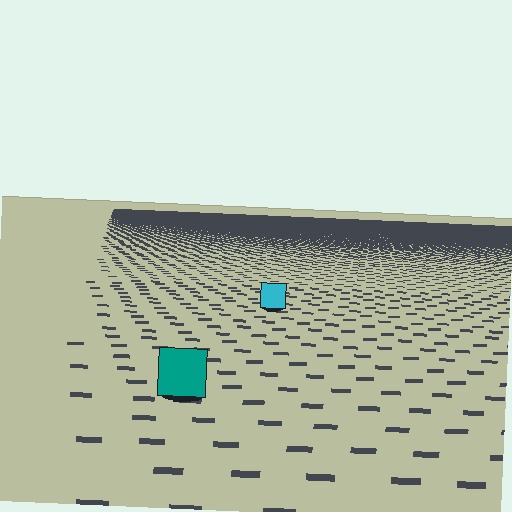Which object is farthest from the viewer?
The cyan square is farthest from the viewer. It appears smaller and the ground texture around it is denser.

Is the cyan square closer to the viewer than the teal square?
No. The teal square is closer — you can tell from the texture gradient: the ground texture is coarser near it.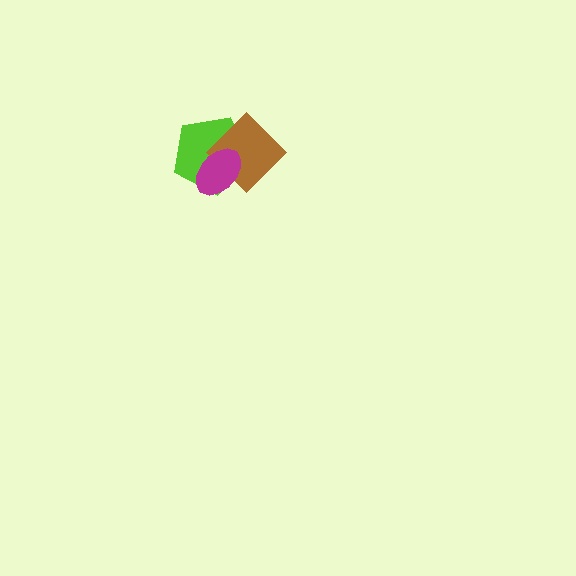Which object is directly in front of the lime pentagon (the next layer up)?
The brown diamond is directly in front of the lime pentagon.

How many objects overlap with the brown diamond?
2 objects overlap with the brown diamond.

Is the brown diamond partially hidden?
Yes, it is partially covered by another shape.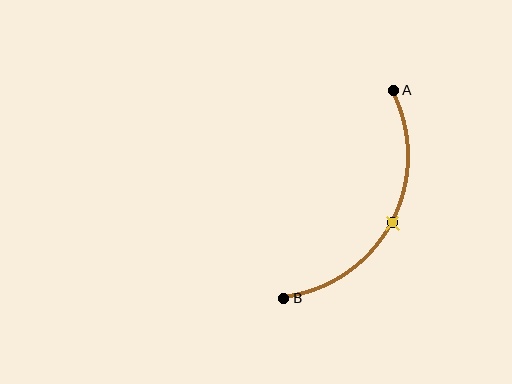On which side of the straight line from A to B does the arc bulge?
The arc bulges to the right of the straight line connecting A and B.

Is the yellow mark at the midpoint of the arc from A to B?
Yes. The yellow mark lies on the arc at equal arc-length from both A and B — it is the arc midpoint.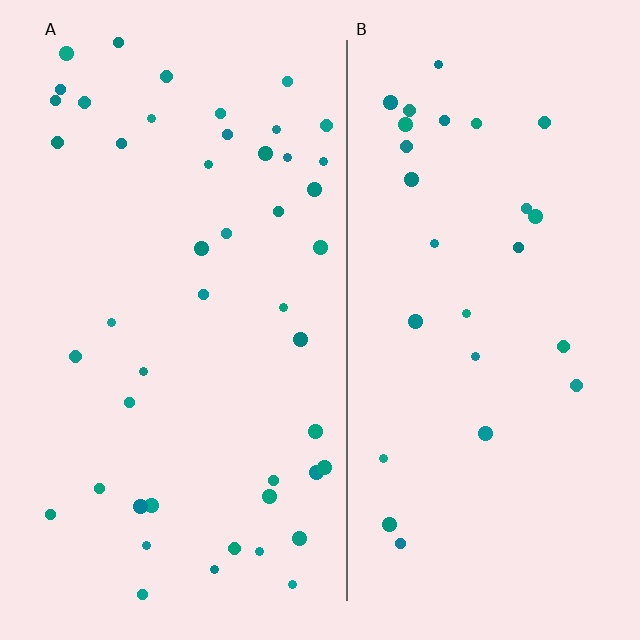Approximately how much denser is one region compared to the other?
Approximately 1.7× — region A over region B.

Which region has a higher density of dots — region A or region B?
A (the left).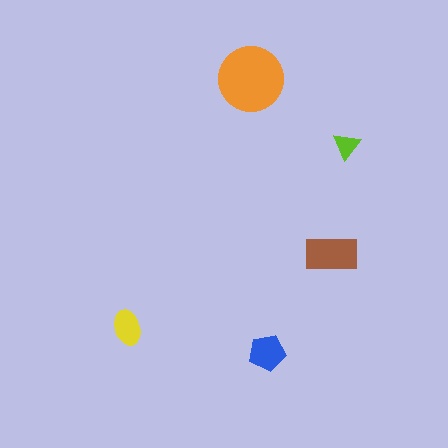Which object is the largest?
The orange circle.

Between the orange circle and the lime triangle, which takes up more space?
The orange circle.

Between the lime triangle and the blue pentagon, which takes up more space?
The blue pentagon.